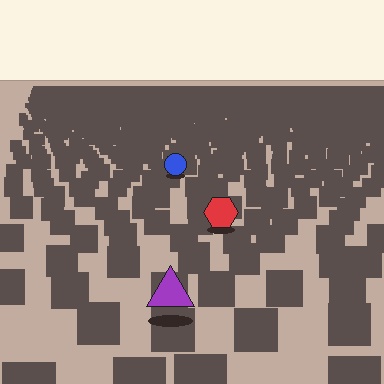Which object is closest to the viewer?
The purple triangle is closest. The texture marks near it are larger and more spread out.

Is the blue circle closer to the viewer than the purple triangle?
No. The purple triangle is closer — you can tell from the texture gradient: the ground texture is coarser near it.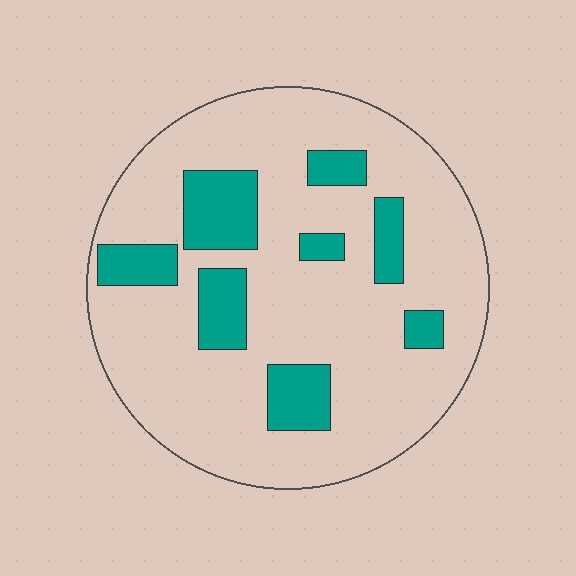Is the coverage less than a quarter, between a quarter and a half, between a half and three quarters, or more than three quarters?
Less than a quarter.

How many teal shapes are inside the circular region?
8.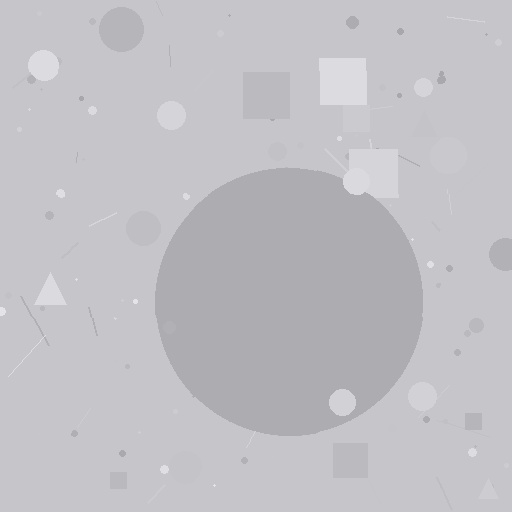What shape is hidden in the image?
A circle is hidden in the image.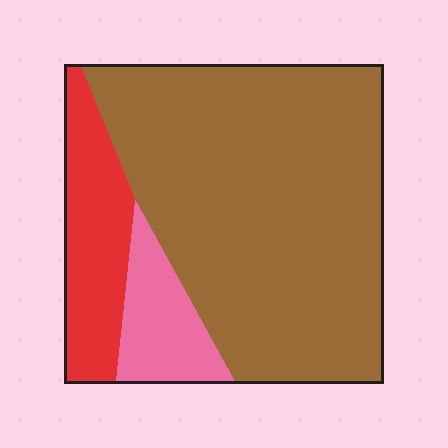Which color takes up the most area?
Brown, at roughly 70%.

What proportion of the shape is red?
Red takes up between a sixth and a third of the shape.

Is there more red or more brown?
Brown.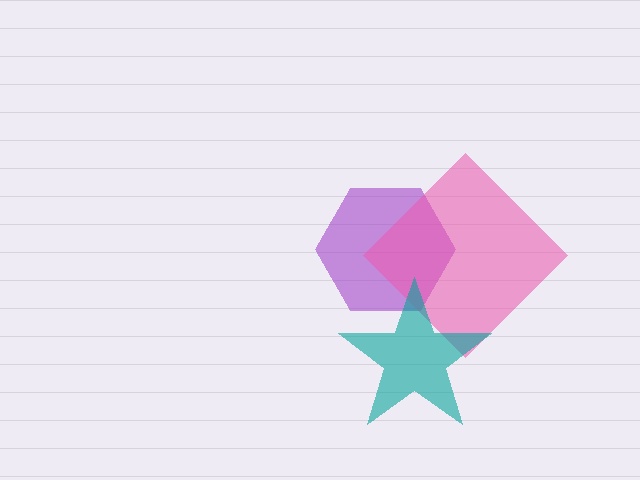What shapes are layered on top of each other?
The layered shapes are: a purple hexagon, a pink diamond, a teal star.